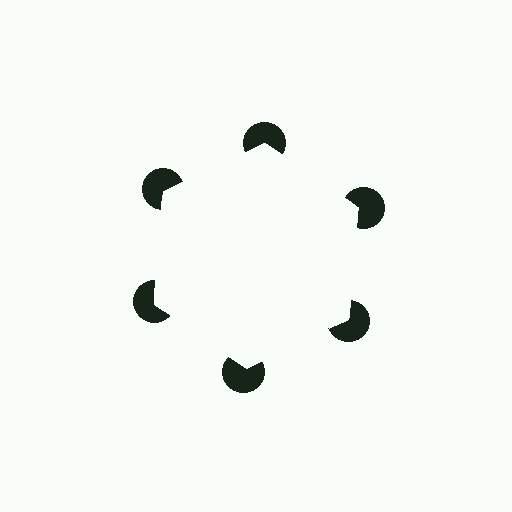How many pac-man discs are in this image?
There are 6 — one at each vertex of the illusory hexagon.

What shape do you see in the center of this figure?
An illusory hexagon — its edges are inferred from the aligned wedge cuts in the pac-man discs, not physically drawn.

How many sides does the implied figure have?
6 sides.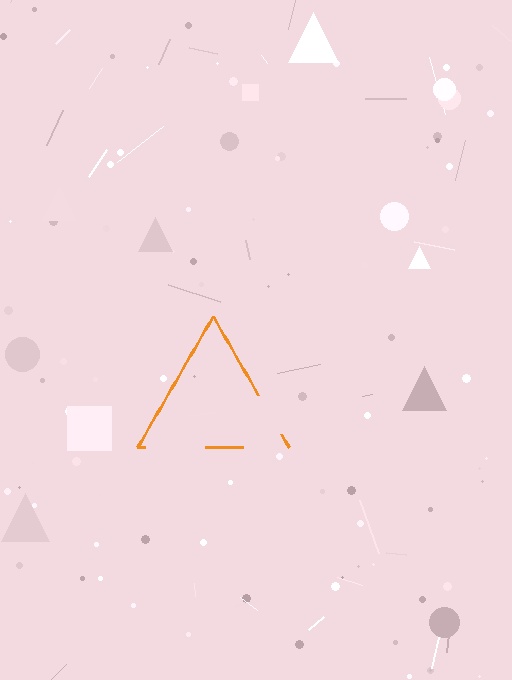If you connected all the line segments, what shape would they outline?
They would outline a triangle.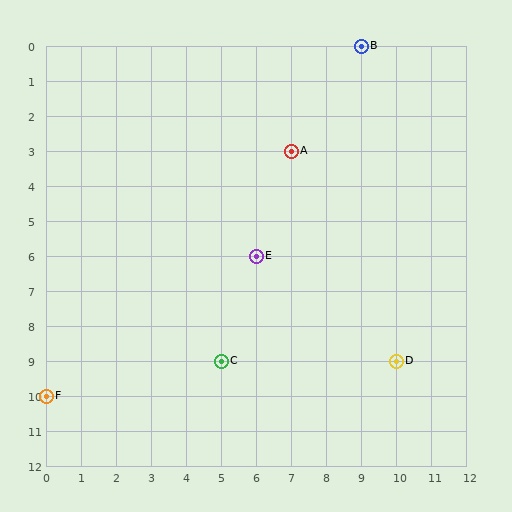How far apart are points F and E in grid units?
Points F and E are 6 columns and 4 rows apart (about 7.2 grid units diagonally).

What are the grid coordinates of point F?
Point F is at grid coordinates (0, 10).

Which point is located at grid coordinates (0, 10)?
Point F is at (0, 10).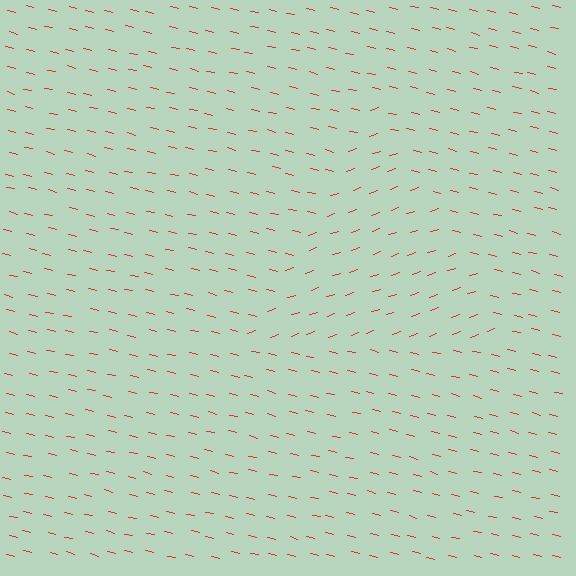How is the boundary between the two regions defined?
The boundary is defined purely by a change in line orientation (approximately 32 degrees difference). All lines are the same color and thickness.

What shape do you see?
I see a triangle.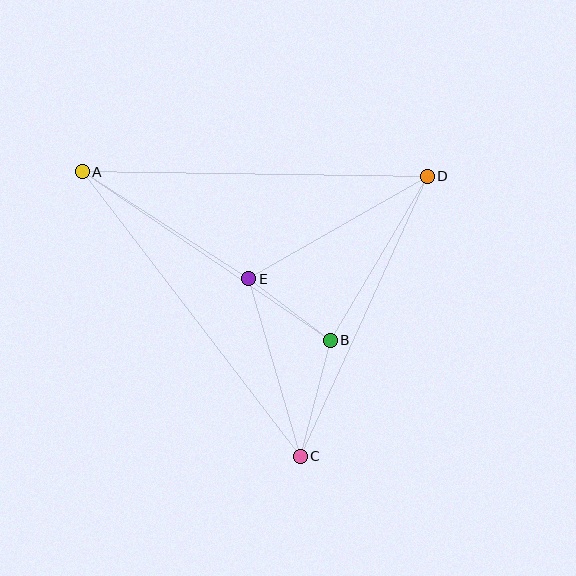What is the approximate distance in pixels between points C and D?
The distance between C and D is approximately 308 pixels.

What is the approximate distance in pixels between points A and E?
The distance between A and E is approximately 198 pixels.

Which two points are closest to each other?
Points B and E are closest to each other.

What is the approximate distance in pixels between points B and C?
The distance between B and C is approximately 120 pixels.